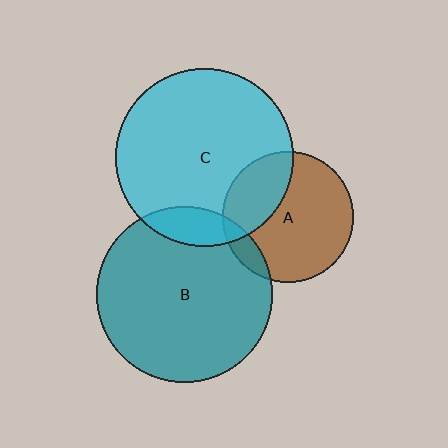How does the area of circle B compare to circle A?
Approximately 1.8 times.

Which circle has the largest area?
Circle C (cyan).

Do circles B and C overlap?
Yes.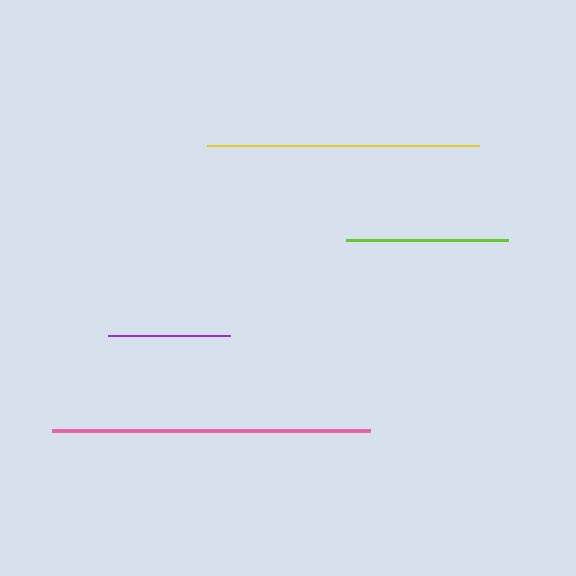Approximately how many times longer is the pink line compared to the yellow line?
The pink line is approximately 1.2 times the length of the yellow line.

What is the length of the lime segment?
The lime segment is approximately 162 pixels long.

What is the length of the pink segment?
The pink segment is approximately 317 pixels long.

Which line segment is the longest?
The pink line is the longest at approximately 317 pixels.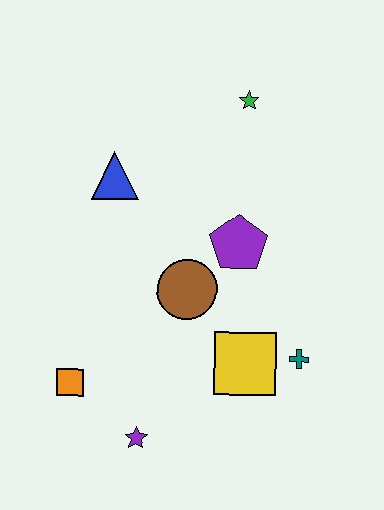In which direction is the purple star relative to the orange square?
The purple star is to the right of the orange square.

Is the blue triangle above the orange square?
Yes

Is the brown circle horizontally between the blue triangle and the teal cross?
Yes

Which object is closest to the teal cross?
The yellow square is closest to the teal cross.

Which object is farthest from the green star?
The purple star is farthest from the green star.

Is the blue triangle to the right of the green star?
No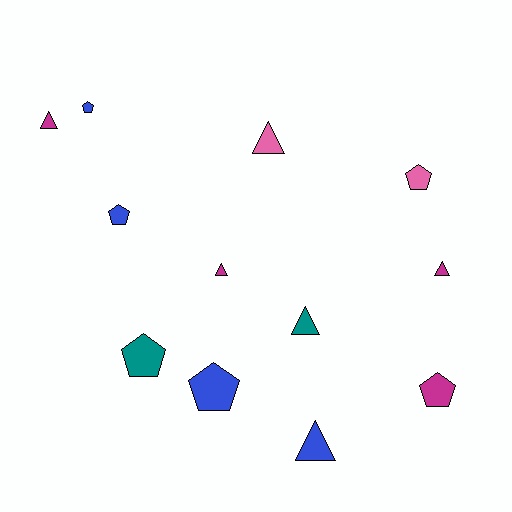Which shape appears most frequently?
Pentagon, with 6 objects.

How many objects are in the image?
There are 12 objects.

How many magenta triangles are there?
There are 3 magenta triangles.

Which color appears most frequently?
Blue, with 4 objects.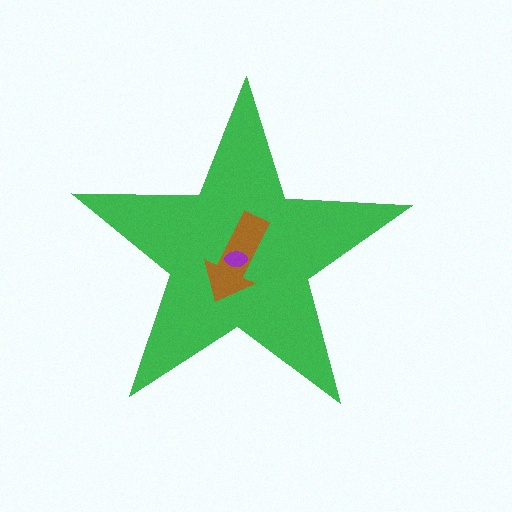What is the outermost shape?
The green star.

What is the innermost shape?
The purple ellipse.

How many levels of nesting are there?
3.